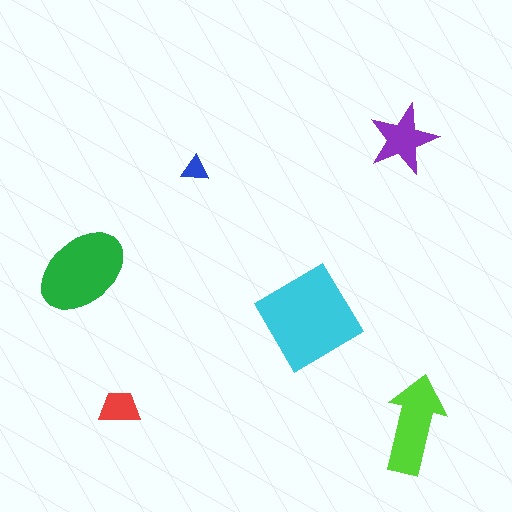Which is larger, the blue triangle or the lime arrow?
The lime arrow.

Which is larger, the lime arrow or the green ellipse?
The green ellipse.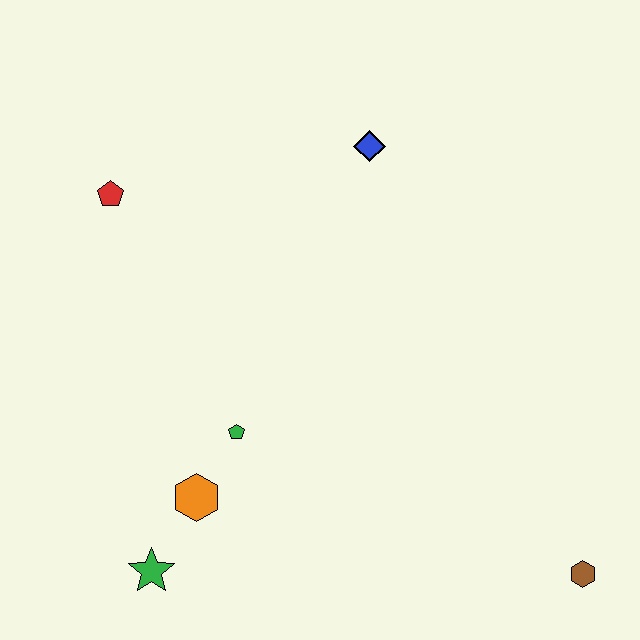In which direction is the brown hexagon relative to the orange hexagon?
The brown hexagon is to the right of the orange hexagon.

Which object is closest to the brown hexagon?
The green pentagon is closest to the brown hexagon.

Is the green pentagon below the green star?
No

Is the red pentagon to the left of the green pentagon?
Yes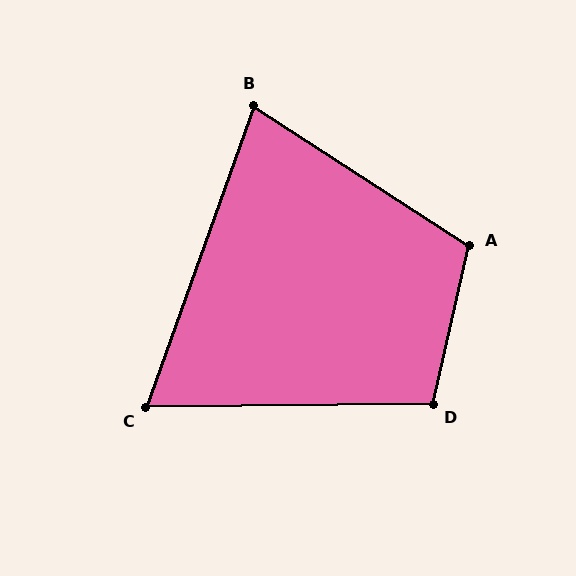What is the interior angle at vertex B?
Approximately 77 degrees (acute).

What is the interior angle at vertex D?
Approximately 103 degrees (obtuse).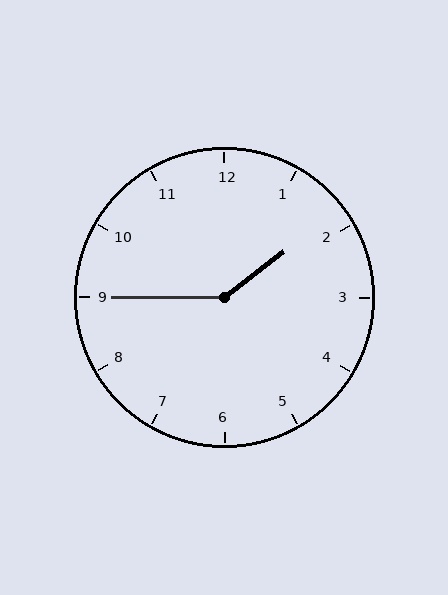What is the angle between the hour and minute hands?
Approximately 142 degrees.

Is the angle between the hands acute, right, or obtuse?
It is obtuse.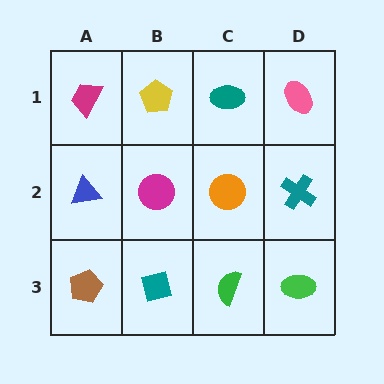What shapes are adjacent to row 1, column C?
An orange circle (row 2, column C), a yellow pentagon (row 1, column B), a pink ellipse (row 1, column D).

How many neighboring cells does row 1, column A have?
2.